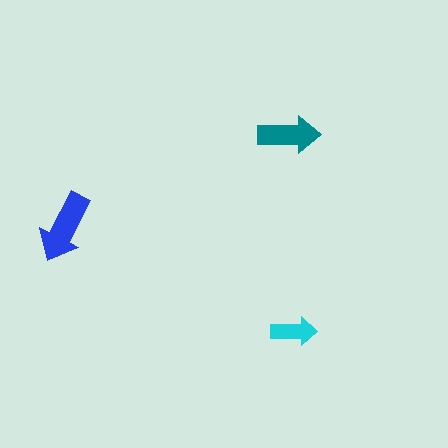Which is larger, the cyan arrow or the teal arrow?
The teal one.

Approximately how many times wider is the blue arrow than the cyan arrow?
About 1.5 times wider.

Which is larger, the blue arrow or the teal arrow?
The blue one.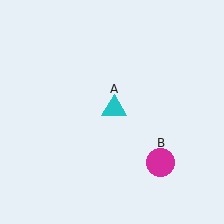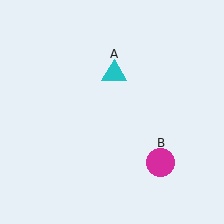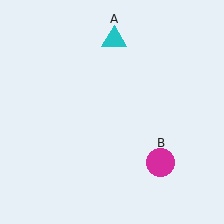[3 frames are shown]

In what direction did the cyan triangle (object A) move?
The cyan triangle (object A) moved up.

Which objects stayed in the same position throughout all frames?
Magenta circle (object B) remained stationary.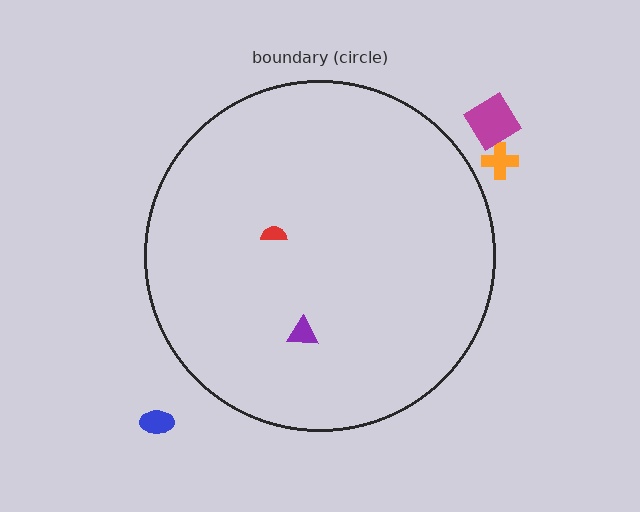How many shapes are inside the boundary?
2 inside, 3 outside.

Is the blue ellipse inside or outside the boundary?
Outside.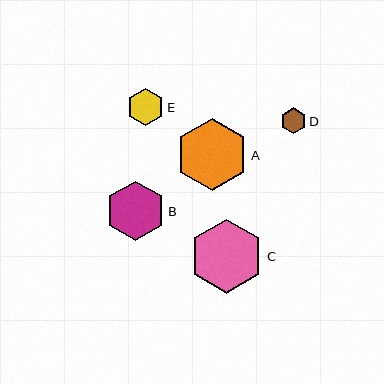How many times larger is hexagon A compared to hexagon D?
Hexagon A is approximately 2.8 times the size of hexagon D.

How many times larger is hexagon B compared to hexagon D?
Hexagon B is approximately 2.3 times the size of hexagon D.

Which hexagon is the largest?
Hexagon C is the largest with a size of approximately 74 pixels.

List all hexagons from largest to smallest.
From largest to smallest: C, A, B, E, D.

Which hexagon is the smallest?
Hexagon D is the smallest with a size of approximately 26 pixels.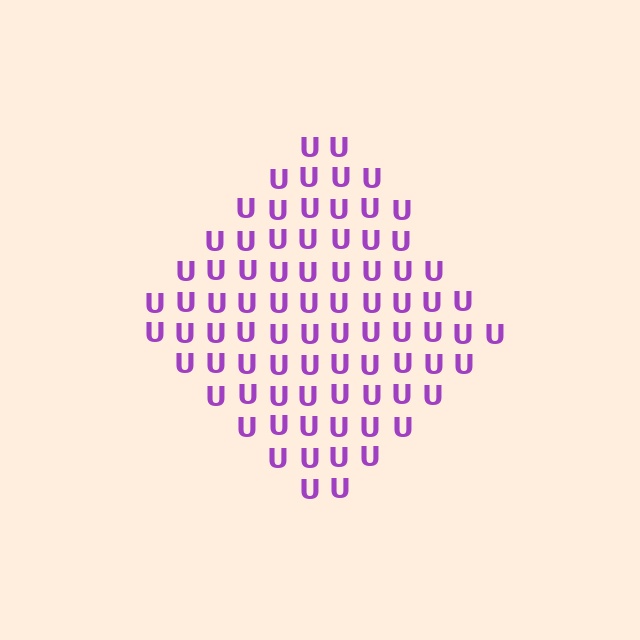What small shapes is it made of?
It is made of small letter U's.